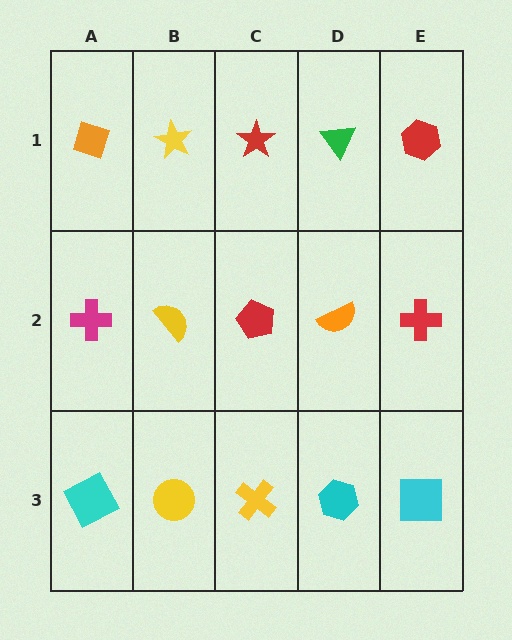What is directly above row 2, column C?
A red star.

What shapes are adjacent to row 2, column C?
A red star (row 1, column C), a yellow cross (row 3, column C), a yellow semicircle (row 2, column B), an orange semicircle (row 2, column D).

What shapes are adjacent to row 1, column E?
A red cross (row 2, column E), a green triangle (row 1, column D).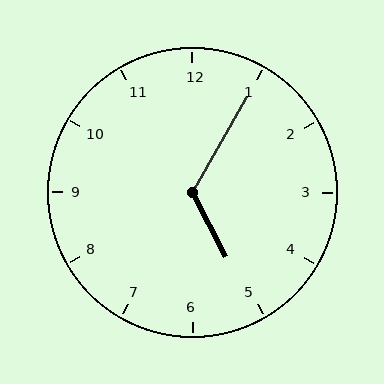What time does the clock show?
5:05.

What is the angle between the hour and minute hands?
Approximately 122 degrees.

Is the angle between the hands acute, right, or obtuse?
It is obtuse.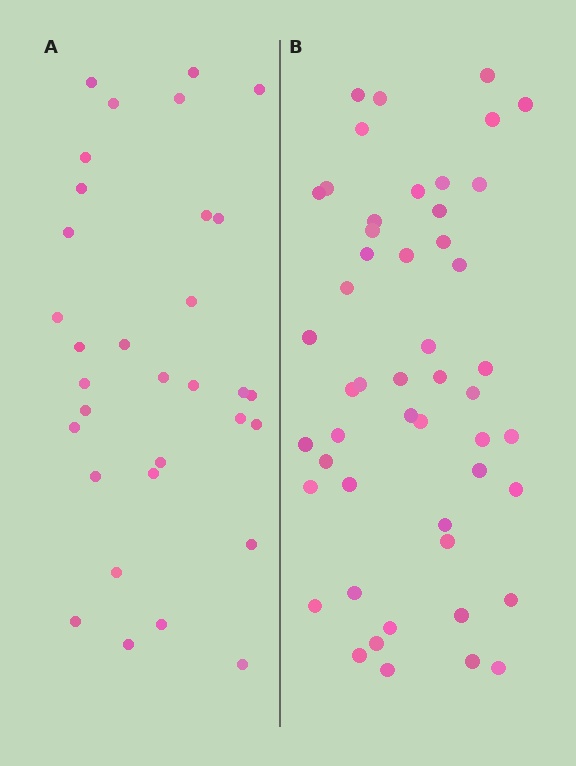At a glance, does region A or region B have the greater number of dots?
Region B (the right region) has more dots.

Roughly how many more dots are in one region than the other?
Region B has approximately 20 more dots than region A.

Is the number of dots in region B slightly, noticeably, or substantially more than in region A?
Region B has substantially more. The ratio is roughly 1.6 to 1.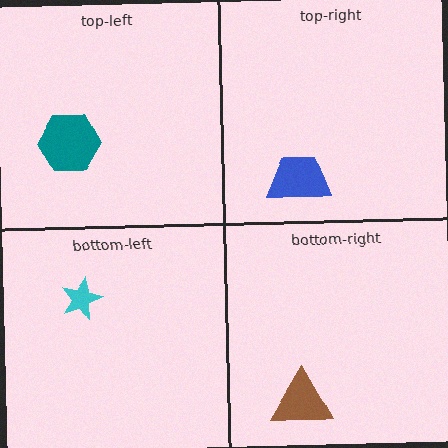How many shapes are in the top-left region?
1.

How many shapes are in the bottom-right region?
1.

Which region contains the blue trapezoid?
The top-right region.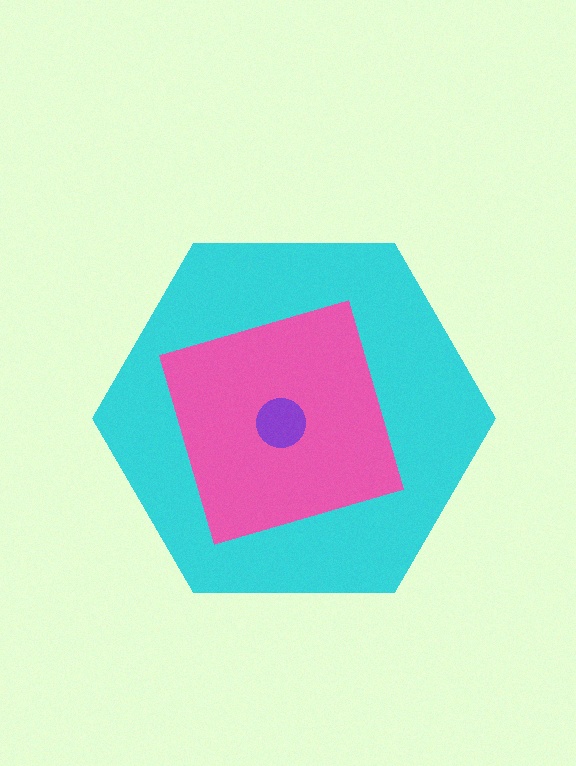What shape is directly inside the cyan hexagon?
The pink square.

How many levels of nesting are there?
3.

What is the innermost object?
The purple circle.